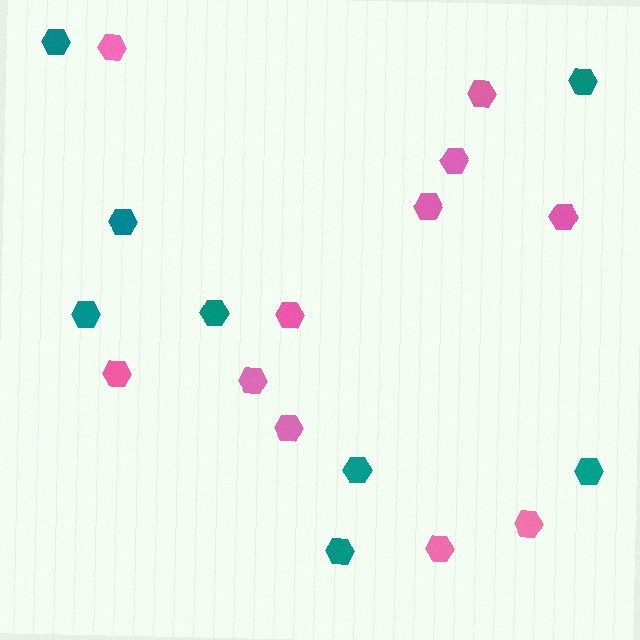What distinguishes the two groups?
There are 2 groups: one group of pink hexagons (11) and one group of teal hexagons (8).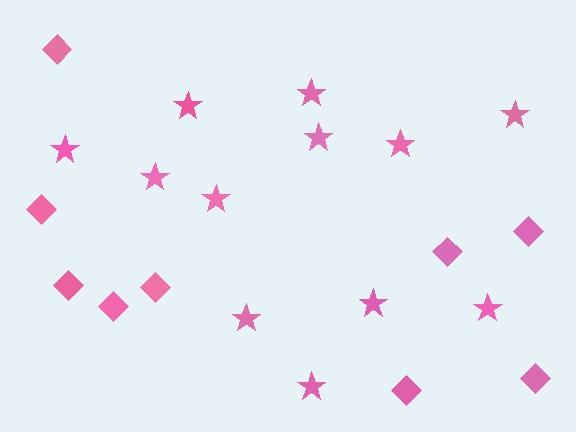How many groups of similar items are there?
There are 2 groups: one group of stars (12) and one group of diamonds (9).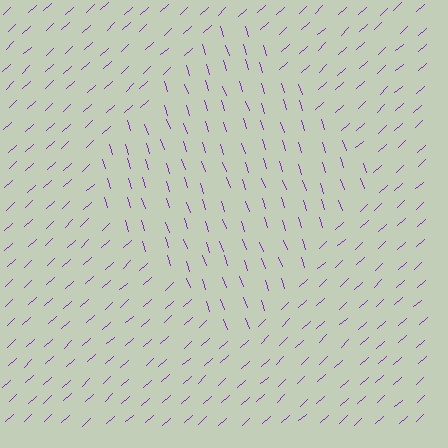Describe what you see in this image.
The image is filled with small purple line segments. A diamond region in the image has lines oriented differently from the surrounding lines, creating a visible texture boundary.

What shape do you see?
I see a diamond.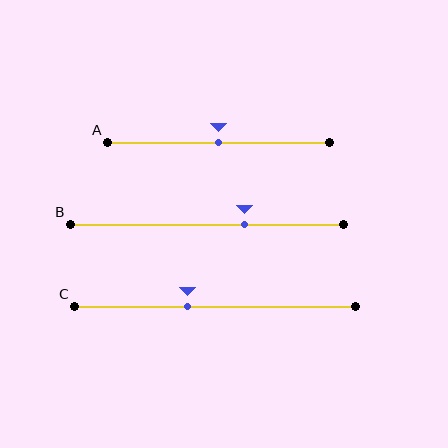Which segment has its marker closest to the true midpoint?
Segment A has its marker closest to the true midpoint.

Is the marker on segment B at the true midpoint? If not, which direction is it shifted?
No, the marker on segment B is shifted to the right by about 14% of the segment length.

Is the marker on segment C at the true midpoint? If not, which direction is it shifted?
No, the marker on segment C is shifted to the left by about 10% of the segment length.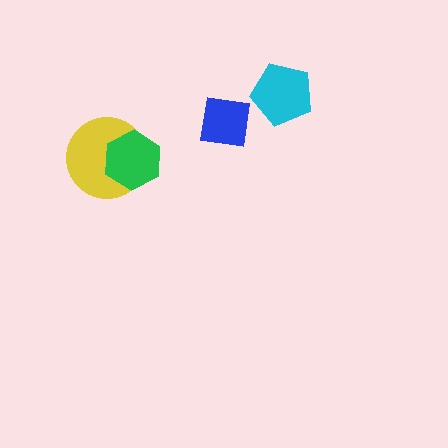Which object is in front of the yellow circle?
The green hexagon is in front of the yellow circle.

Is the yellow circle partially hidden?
Yes, it is partially covered by another shape.